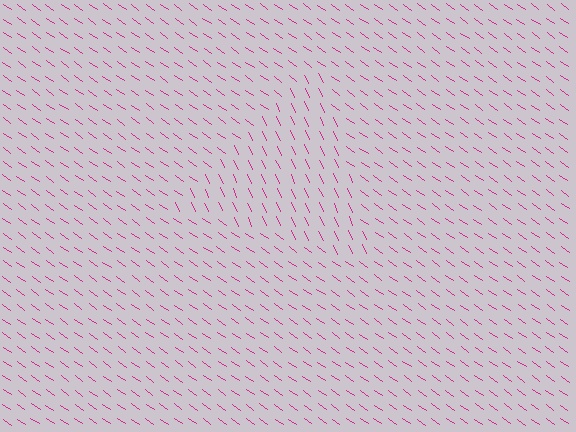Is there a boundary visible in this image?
Yes, there is a texture boundary formed by a change in line orientation.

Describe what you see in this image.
The image is filled with small magenta line segments. A triangle region in the image has lines oriented differently from the surrounding lines, creating a visible texture boundary.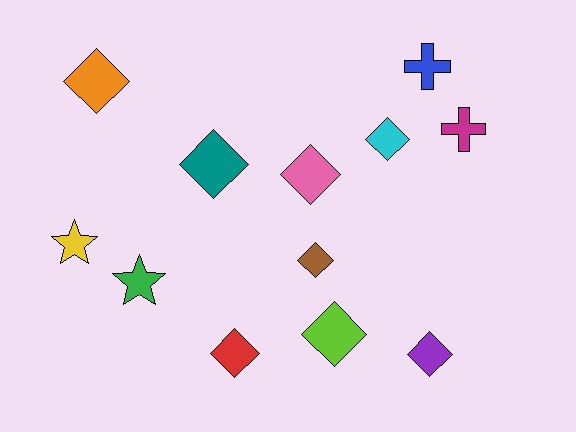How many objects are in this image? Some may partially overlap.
There are 12 objects.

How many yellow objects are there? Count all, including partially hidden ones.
There is 1 yellow object.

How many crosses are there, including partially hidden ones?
There are 2 crosses.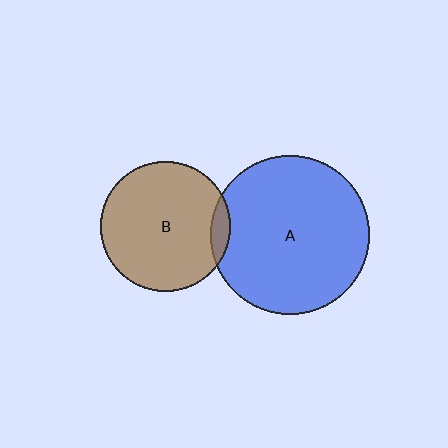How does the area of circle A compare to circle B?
Approximately 1.5 times.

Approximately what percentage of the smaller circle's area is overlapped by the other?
Approximately 5%.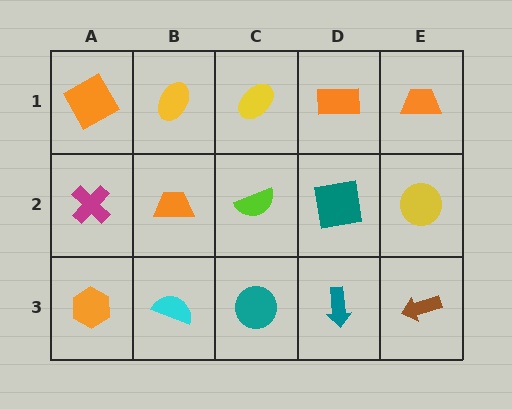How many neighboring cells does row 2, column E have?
3.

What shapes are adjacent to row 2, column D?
An orange rectangle (row 1, column D), a teal arrow (row 3, column D), a lime semicircle (row 2, column C), a yellow circle (row 2, column E).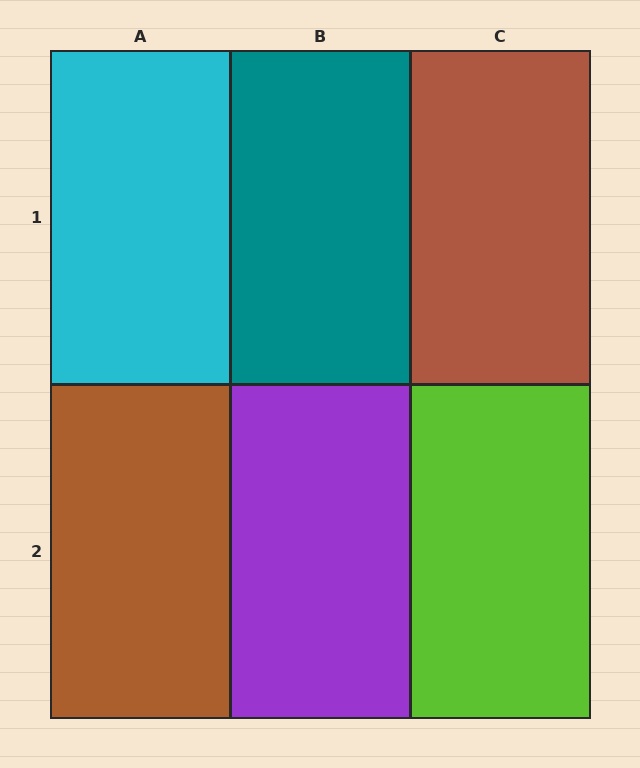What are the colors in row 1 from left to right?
Cyan, teal, brown.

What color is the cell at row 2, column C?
Lime.